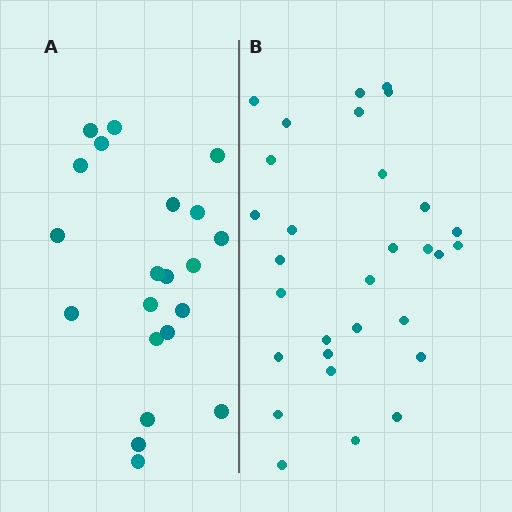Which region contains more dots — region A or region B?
Region B (the right region) has more dots.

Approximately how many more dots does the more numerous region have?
Region B has roughly 8 or so more dots than region A.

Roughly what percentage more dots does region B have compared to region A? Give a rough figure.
About 45% more.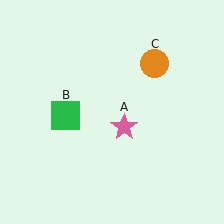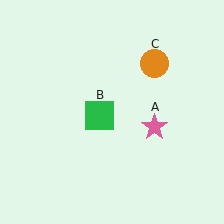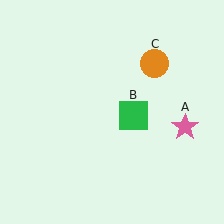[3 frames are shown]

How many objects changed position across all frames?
2 objects changed position: pink star (object A), green square (object B).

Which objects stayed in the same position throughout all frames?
Orange circle (object C) remained stationary.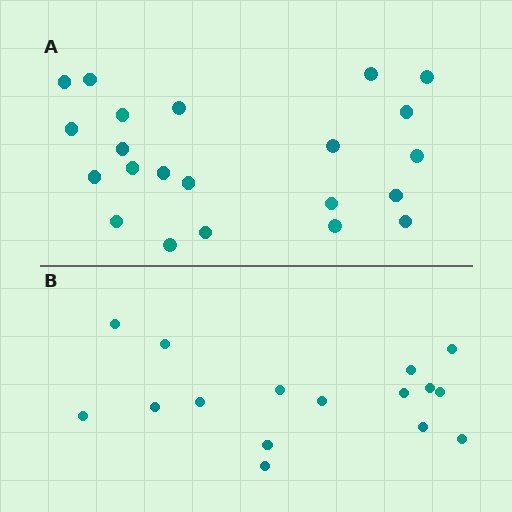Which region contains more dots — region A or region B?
Region A (the top region) has more dots.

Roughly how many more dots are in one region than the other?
Region A has about 6 more dots than region B.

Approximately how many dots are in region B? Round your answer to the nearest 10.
About 20 dots. (The exact count is 16, which rounds to 20.)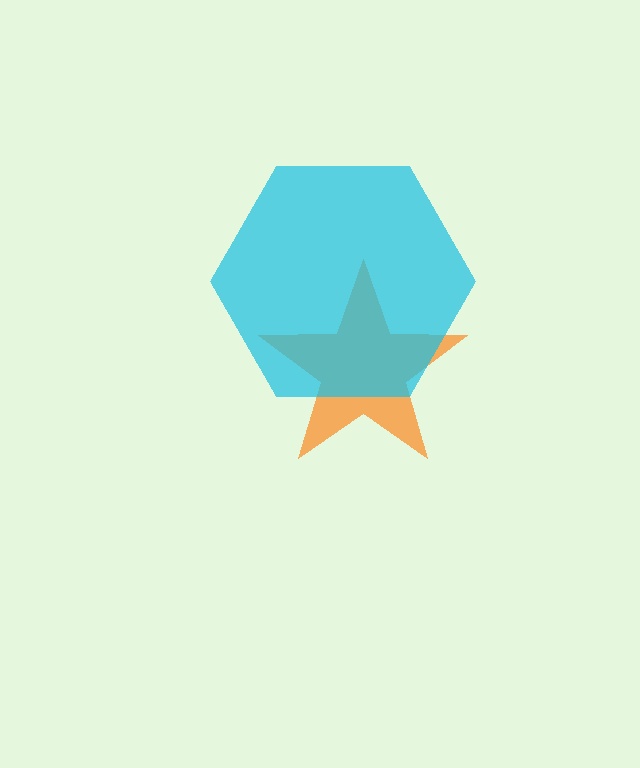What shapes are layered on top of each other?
The layered shapes are: an orange star, a cyan hexagon.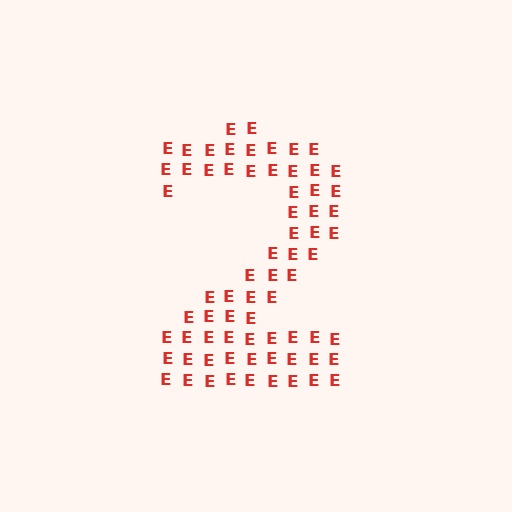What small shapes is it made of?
It is made of small letter E's.